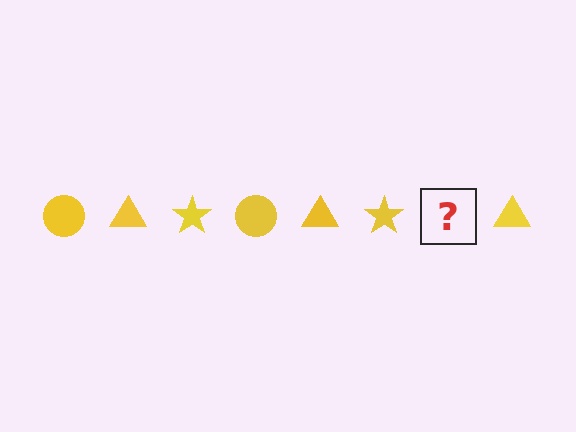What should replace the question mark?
The question mark should be replaced with a yellow circle.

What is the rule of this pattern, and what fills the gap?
The rule is that the pattern cycles through circle, triangle, star shapes in yellow. The gap should be filled with a yellow circle.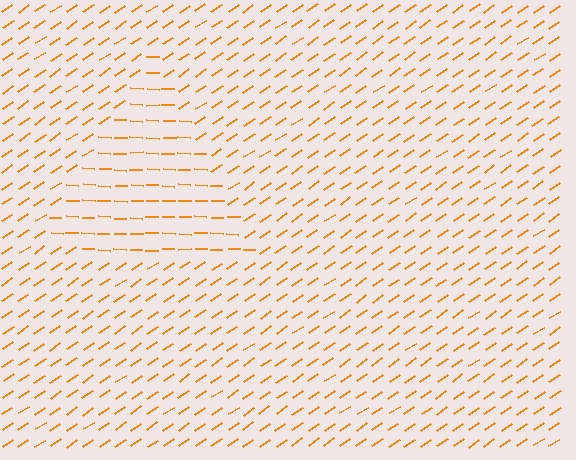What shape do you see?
I see a triangle.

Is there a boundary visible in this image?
Yes, there is a texture boundary formed by a change in line orientation.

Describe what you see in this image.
The image is filled with small orange line segments. A triangle region in the image has lines oriented differently from the surrounding lines, creating a visible texture boundary.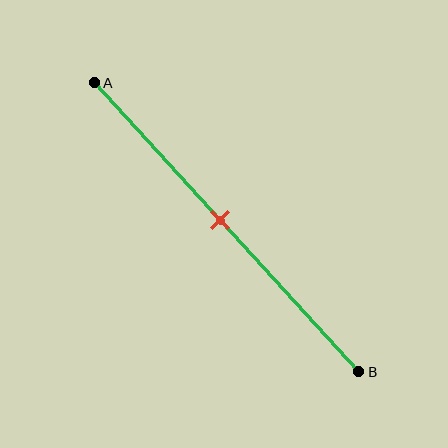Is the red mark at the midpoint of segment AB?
Yes, the mark is approximately at the midpoint.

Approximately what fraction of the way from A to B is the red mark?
The red mark is approximately 50% of the way from A to B.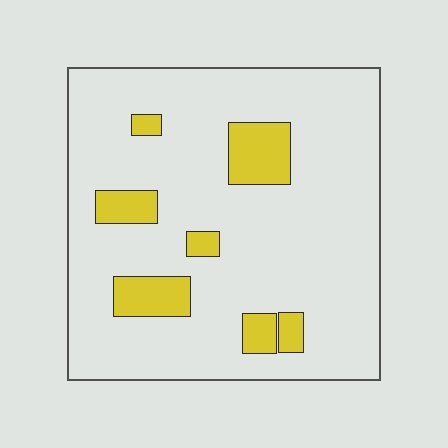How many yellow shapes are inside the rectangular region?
7.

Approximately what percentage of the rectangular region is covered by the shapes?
Approximately 15%.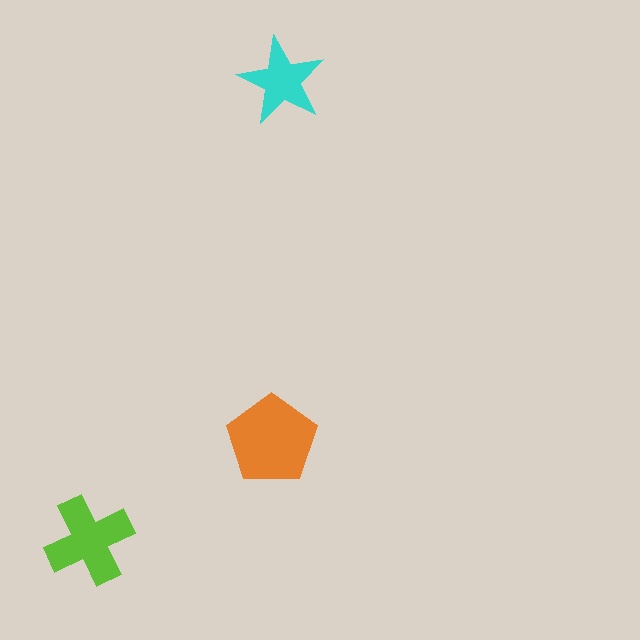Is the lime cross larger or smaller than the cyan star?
Larger.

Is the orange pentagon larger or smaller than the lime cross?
Larger.